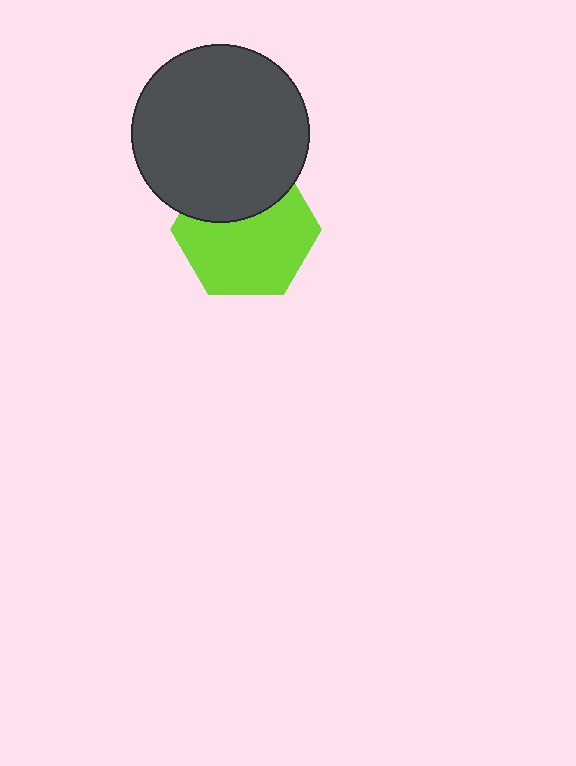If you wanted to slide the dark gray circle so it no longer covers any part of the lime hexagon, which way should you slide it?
Slide it up — that is the most direct way to separate the two shapes.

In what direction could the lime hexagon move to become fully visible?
The lime hexagon could move down. That would shift it out from behind the dark gray circle entirely.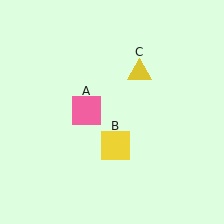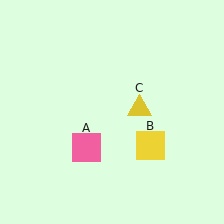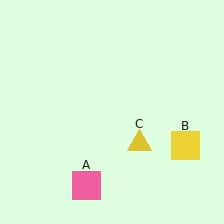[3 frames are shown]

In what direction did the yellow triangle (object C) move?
The yellow triangle (object C) moved down.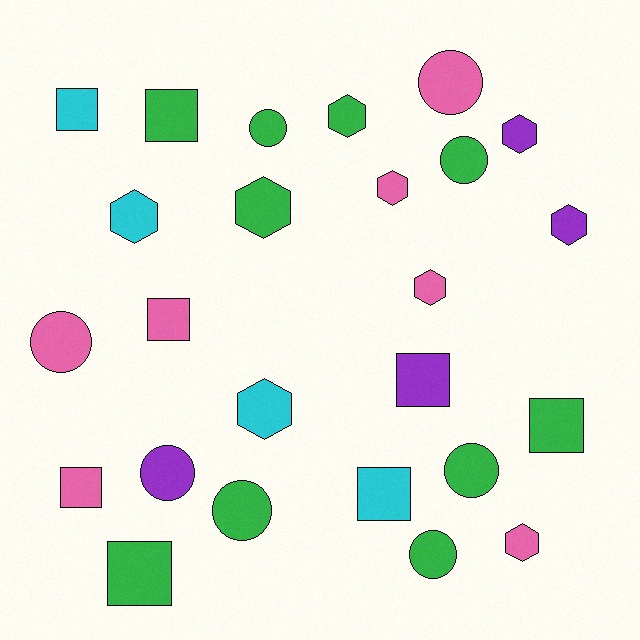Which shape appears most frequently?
Hexagon, with 9 objects.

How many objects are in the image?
There are 25 objects.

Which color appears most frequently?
Green, with 10 objects.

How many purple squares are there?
There is 1 purple square.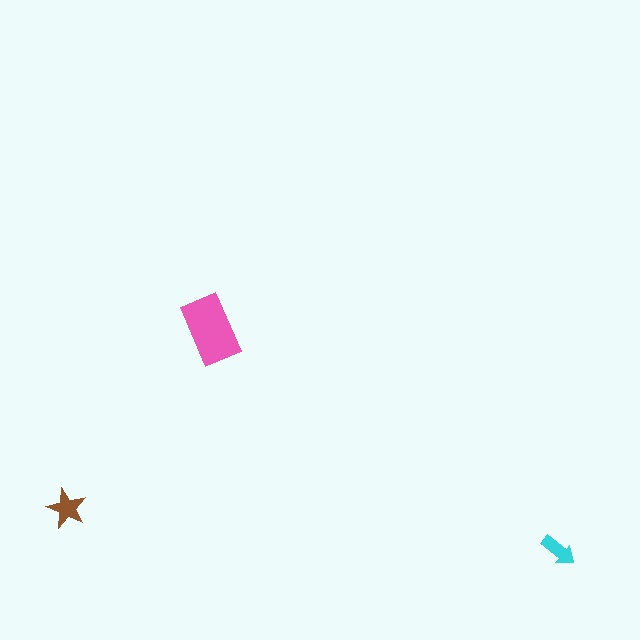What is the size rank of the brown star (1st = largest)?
2nd.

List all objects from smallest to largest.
The cyan arrow, the brown star, the pink rectangle.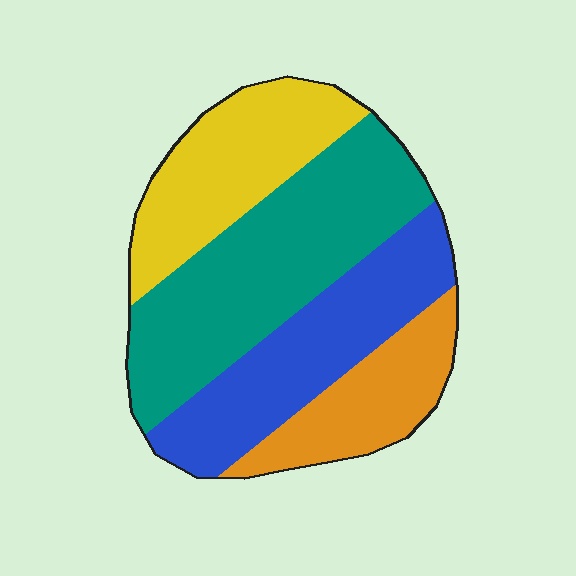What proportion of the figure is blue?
Blue covers around 25% of the figure.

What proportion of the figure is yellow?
Yellow covers about 20% of the figure.